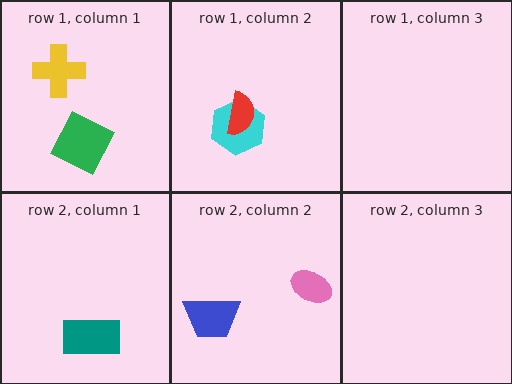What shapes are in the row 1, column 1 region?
The yellow cross, the green square.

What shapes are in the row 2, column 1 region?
The teal rectangle.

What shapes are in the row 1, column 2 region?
The cyan hexagon, the red semicircle.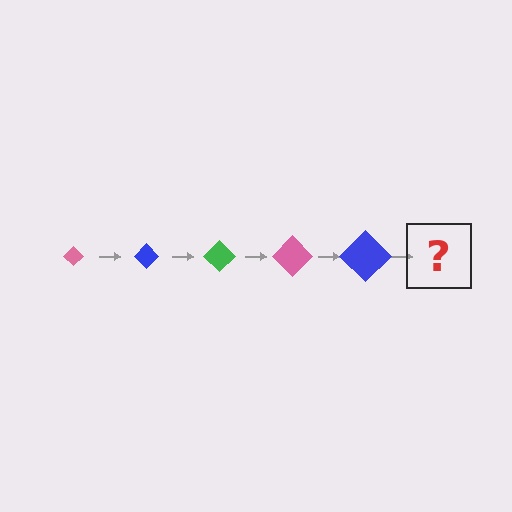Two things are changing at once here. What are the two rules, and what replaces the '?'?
The two rules are that the diamond grows larger each step and the color cycles through pink, blue, and green. The '?' should be a green diamond, larger than the previous one.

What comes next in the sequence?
The next element should be a green diamond, larger than the previous one.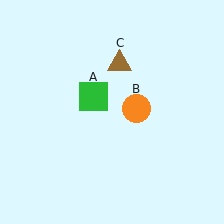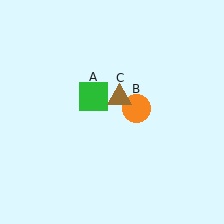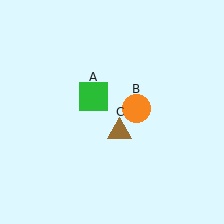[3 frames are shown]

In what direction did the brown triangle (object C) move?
The brown triangle (object C) moved down.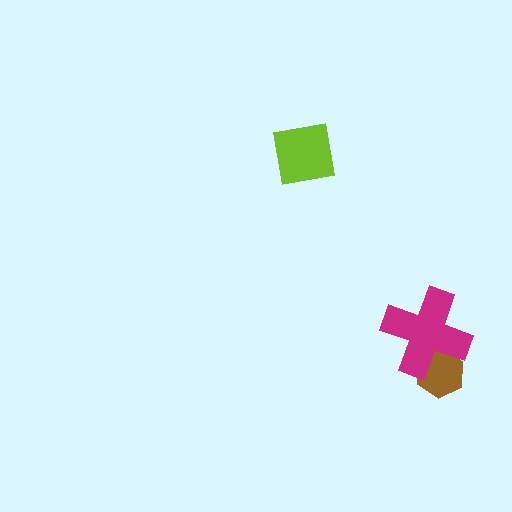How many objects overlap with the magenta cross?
1 object overlaps with the magenta cross.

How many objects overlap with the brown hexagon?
1 object overlaps with the brown hexagon.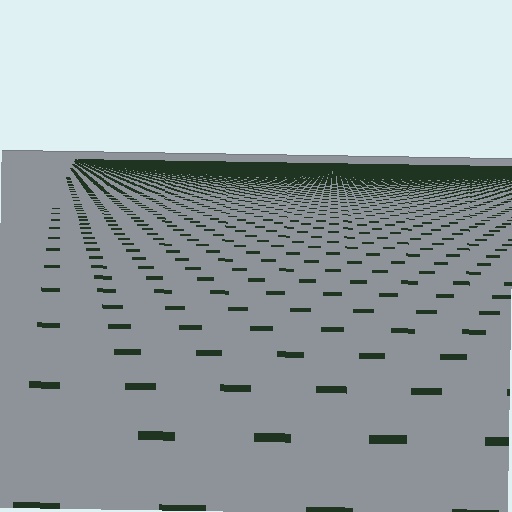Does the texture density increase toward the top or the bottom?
Density increases toward the top.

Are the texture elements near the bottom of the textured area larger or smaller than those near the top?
Larger. Near the bottom, elements are closer to the viewer and appear at a bigger on-screen size.